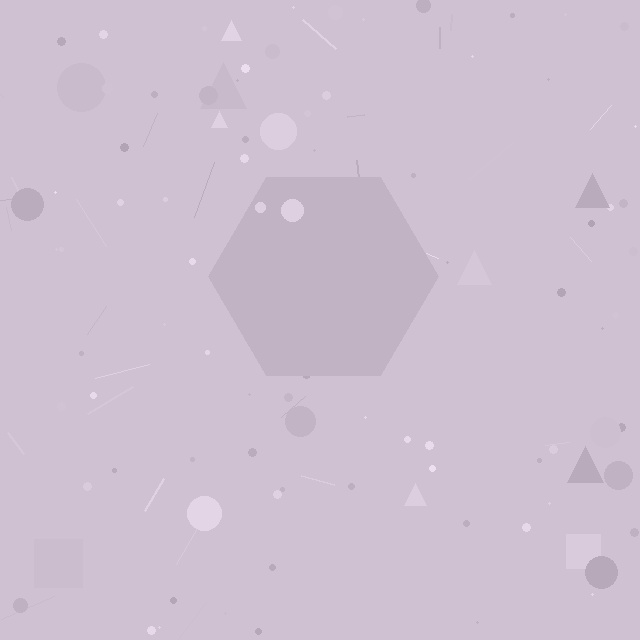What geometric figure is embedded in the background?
A hexagon is embedded in the background.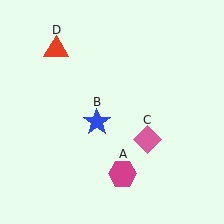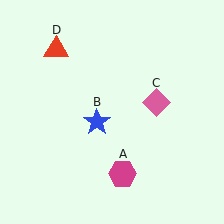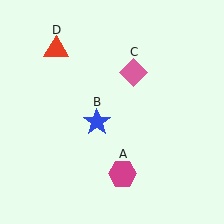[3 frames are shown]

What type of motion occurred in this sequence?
The pink diamond (object C) rotated counterclockwise around the center of the scene.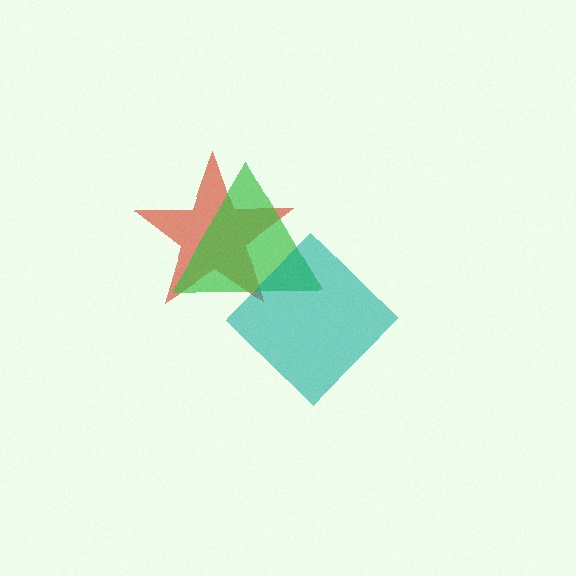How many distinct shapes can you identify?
There are 3 distinct shapes: a red star, a green triangle, a teal diamond.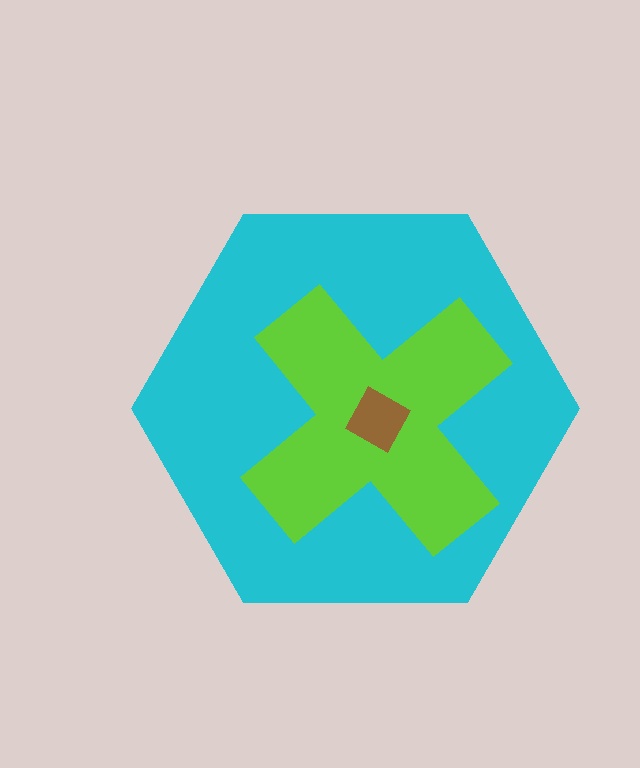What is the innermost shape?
The brown diamond.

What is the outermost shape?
The cyan hexagon.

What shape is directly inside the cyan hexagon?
The lime cross.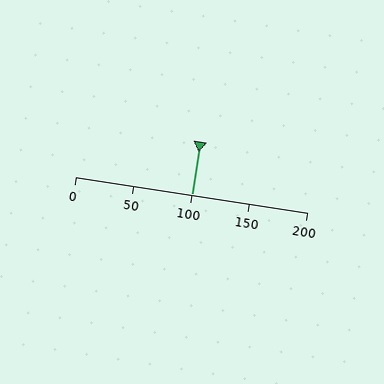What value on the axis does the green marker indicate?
The marker indicates approximately 100.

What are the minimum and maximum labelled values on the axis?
The axis runs from 0 to 200.